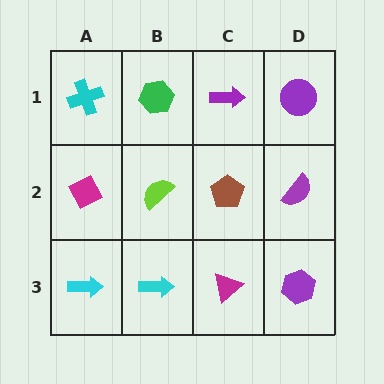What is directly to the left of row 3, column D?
A magenta triangle.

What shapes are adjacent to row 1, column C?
A brown pentagon (row 2, column C), a green hexagon (row 1, column B), a purple circle (row 1, column D).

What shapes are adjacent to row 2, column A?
A cyan cross (row 1, column A), a cyan arrow (row 3, column A), a lime semicircle (row 2, column B).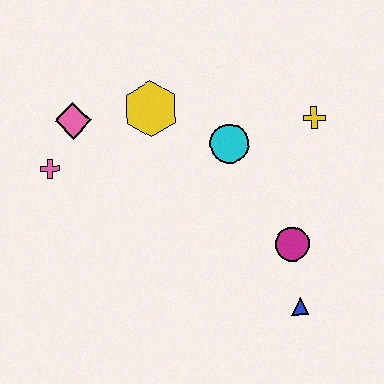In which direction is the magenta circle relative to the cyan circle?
The magenta circle is below the cyan circle.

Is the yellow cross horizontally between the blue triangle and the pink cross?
No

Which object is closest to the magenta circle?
The blue triangle is closest to the magenta circle.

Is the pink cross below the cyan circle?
Yes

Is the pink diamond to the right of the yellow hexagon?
No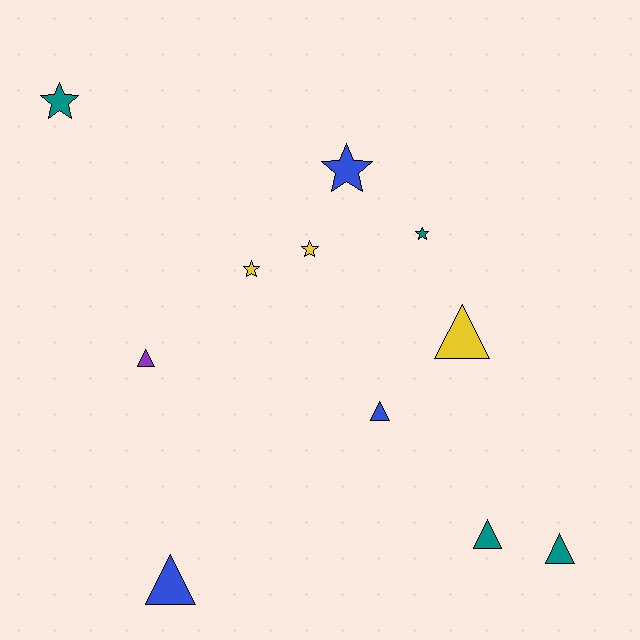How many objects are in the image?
There are 11 objects.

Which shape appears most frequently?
Triangle, with 6 objects.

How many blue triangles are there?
There are 2 blue triangles.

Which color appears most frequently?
Teal, with 4 objects.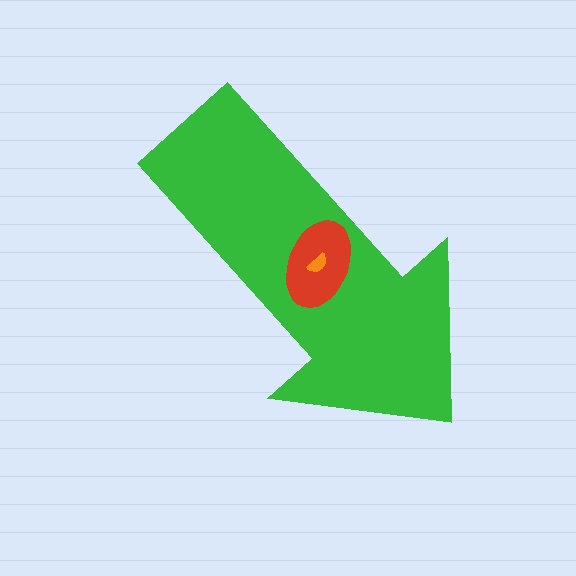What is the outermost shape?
The green arrow.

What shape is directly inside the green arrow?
The red ellipse.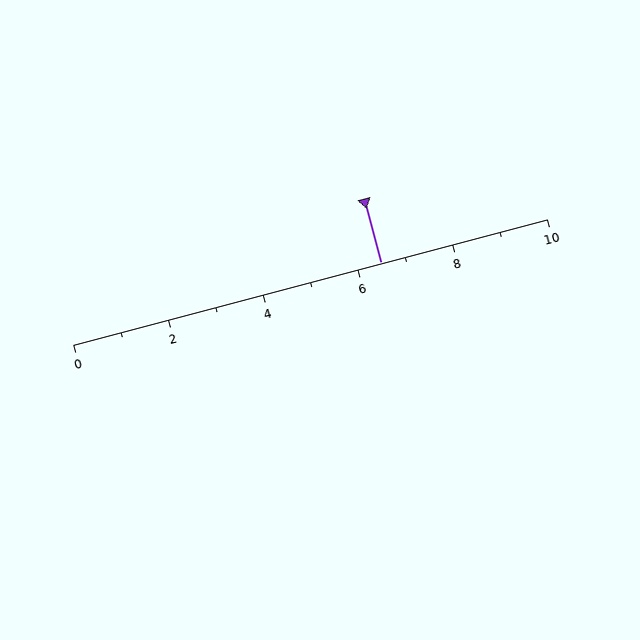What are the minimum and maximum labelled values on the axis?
The axis runs from 0 to 10.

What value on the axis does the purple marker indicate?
The marker indicates approximately 6.5.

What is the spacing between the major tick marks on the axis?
The major ticks are spaced 2 apart.